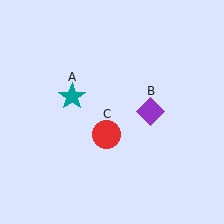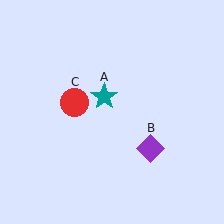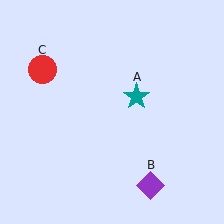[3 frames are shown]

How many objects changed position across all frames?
3 objects changed position: teal star (object A), purple diamond (object B), red circle (object C).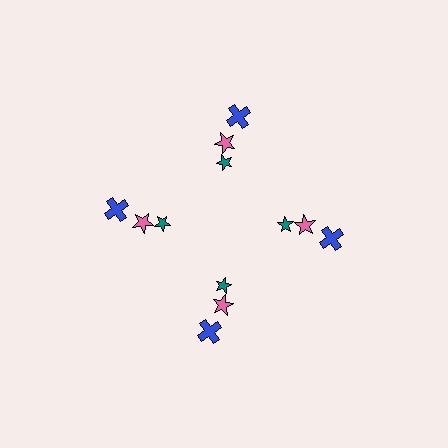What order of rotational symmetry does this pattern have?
This pattern has 4-fold rotational symmetry.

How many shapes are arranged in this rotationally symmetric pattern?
There are 12 shapes, arranged in 4 groups of 3.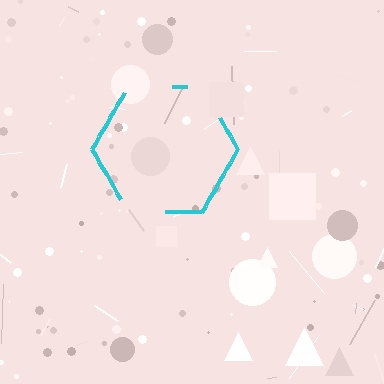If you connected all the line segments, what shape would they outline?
They would outline a hexagon.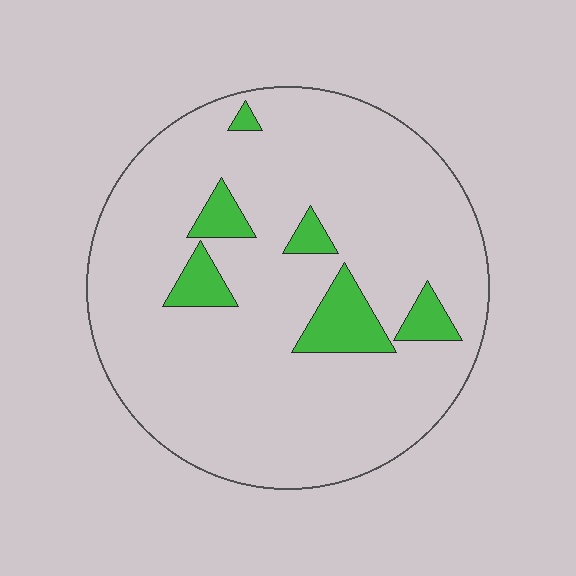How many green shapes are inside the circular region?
6.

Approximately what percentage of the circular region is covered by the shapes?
Approximately 10%.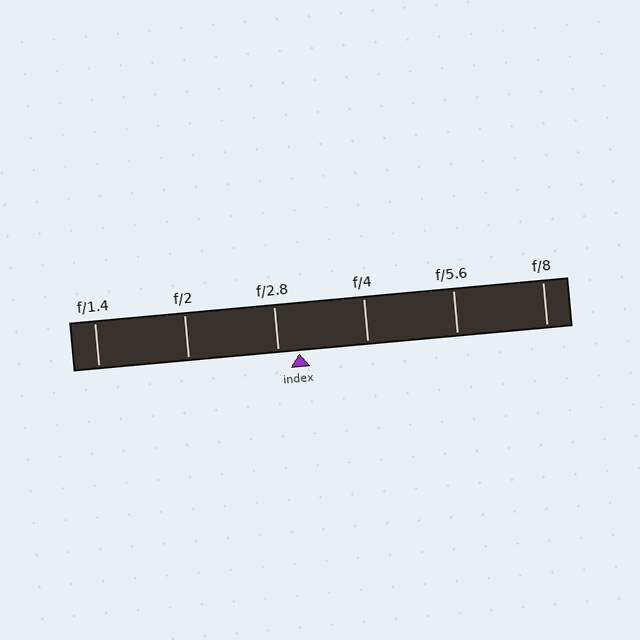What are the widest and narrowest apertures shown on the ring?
The widest aperture shown is f/1.4 and the narrowest is f/8.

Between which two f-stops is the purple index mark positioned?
The index mark is between f/2.8 and f/4.